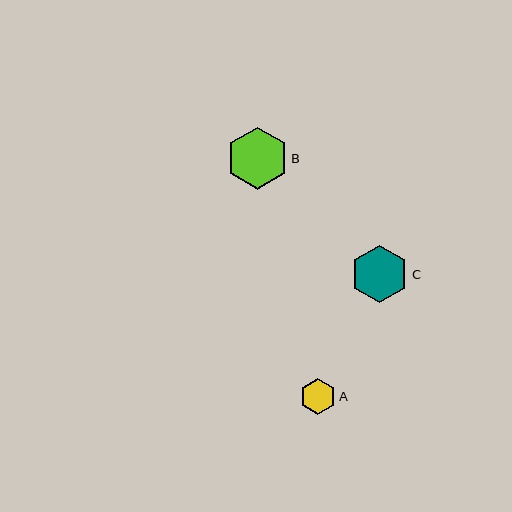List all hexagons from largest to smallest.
From largest to smallest: B, C, A.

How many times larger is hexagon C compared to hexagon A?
Hexagon C is approximately 1.6 times the size of hexagon A.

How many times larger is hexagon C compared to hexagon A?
Hexagon C is approximately 1.6 times the size of hexagon A.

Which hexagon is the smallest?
Hexagon A is the smallest with a size of approximately 36 pixels.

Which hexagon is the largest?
Hexagon B is the largest with a size of approximately 62 pixels.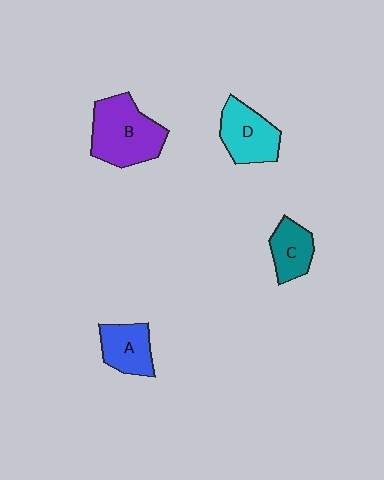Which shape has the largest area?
Shape B (purple).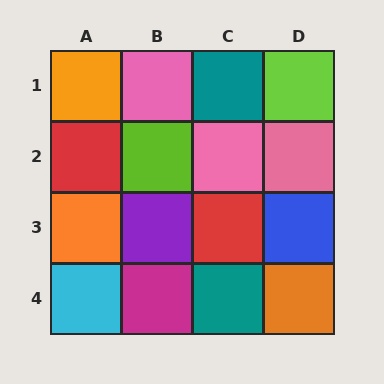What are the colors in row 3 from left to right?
Orange, purple, red, blue.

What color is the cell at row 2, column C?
Pink.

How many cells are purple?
1 cell is purple.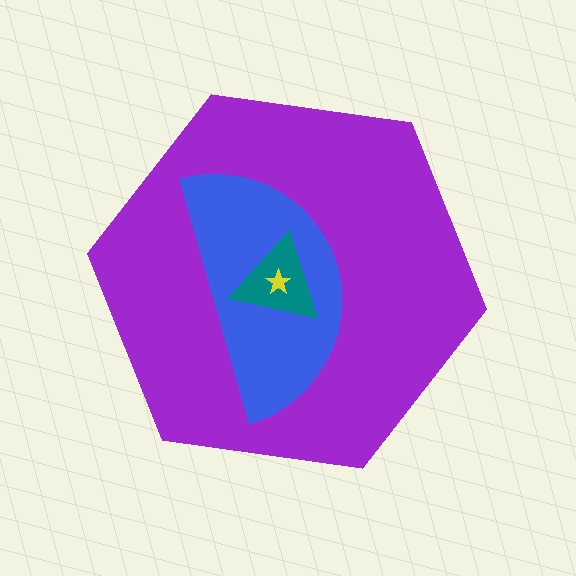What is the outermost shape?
The purple hexagon.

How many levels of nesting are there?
4.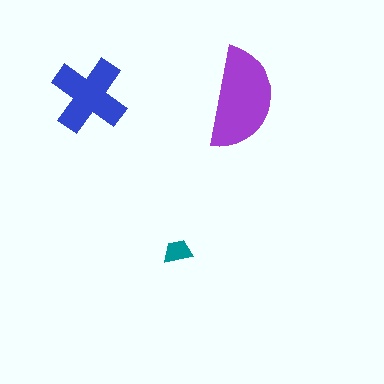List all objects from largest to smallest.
The purple semicircle, the blue cross, the teal trapezoid.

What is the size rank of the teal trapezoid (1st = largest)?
3rd.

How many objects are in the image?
There are 3 objects in the image.